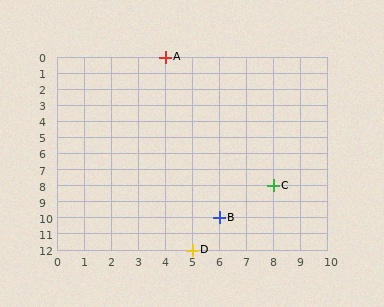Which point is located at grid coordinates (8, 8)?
Point C is at (8, 8).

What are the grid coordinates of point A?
Point A is at grid coordinates (4, 0).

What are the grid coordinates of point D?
Point D is at grid coordinates (5, 12).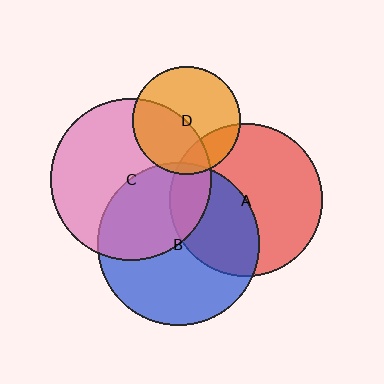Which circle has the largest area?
Circle B (blue).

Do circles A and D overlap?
Yes.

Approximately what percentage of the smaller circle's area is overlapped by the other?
Approximately 20%.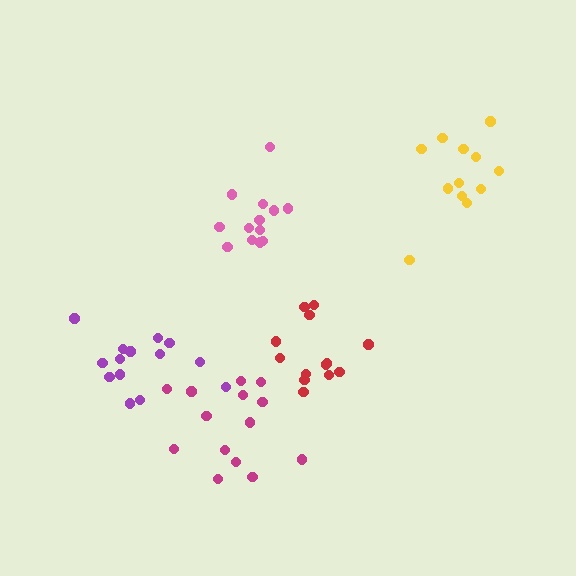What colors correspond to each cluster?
The clusters are colored: purple, yellow, red, pink, magenta.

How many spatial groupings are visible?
There are 5 spatial groupings.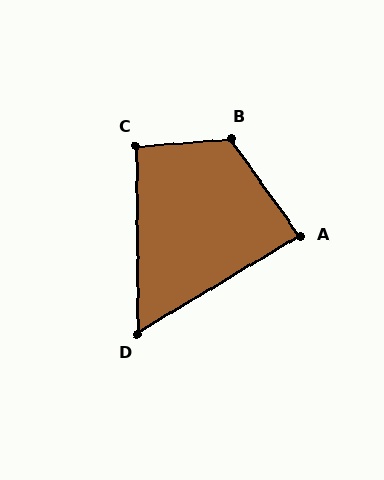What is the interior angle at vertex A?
Approximately 85 degrees (approximately right).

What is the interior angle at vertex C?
Approximately 95 degrees (approximately right).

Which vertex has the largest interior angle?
B, at approximately 121 degrees.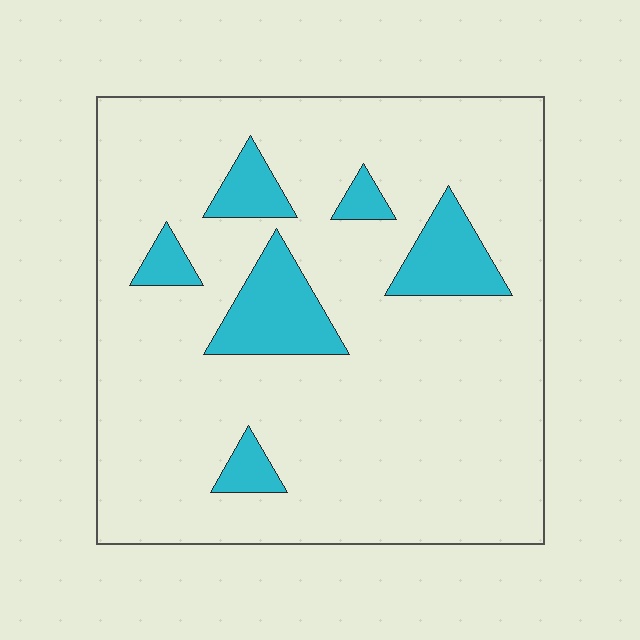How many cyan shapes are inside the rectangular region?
6.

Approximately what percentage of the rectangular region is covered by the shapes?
Approximately 15%.